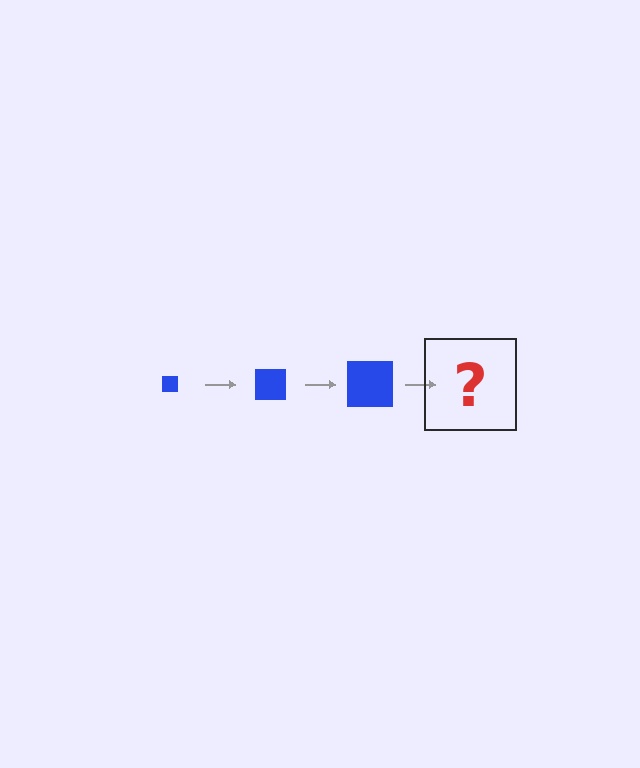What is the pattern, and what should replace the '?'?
The pattern is that the square gets progressively larger each step. The '?' should be a blue square, larger than the previous one.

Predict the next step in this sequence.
The next step is a blue square, larger than the previous one.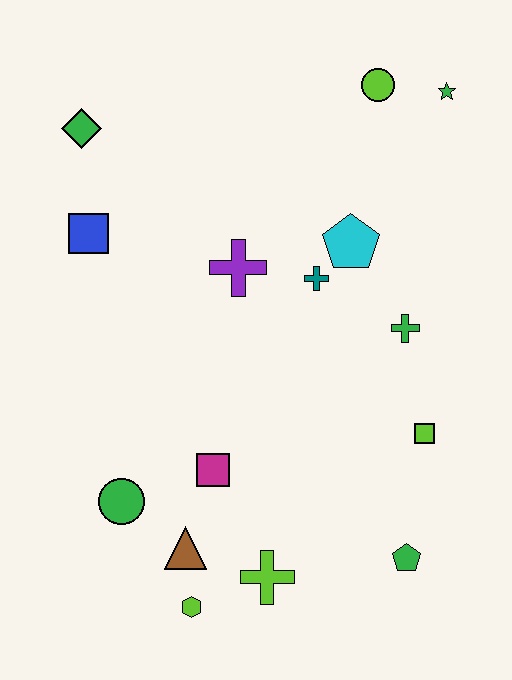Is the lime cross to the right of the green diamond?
Yes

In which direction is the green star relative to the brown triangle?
The green star is above the brown triangle.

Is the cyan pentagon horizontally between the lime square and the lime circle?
No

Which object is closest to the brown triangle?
The lime hexagon is closest to the brown triangle.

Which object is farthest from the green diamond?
The green pentagon is farthest from the green diamond.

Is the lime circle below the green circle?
No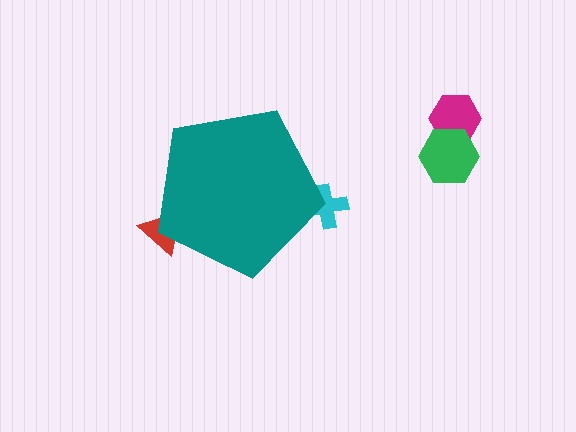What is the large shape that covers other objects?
A teal pentagon.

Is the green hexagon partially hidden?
No, the green hexagon is fully visible.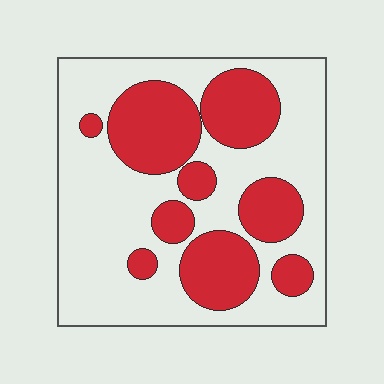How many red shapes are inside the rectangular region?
9.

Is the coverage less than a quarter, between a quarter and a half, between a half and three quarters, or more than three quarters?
Between a quarter and a half.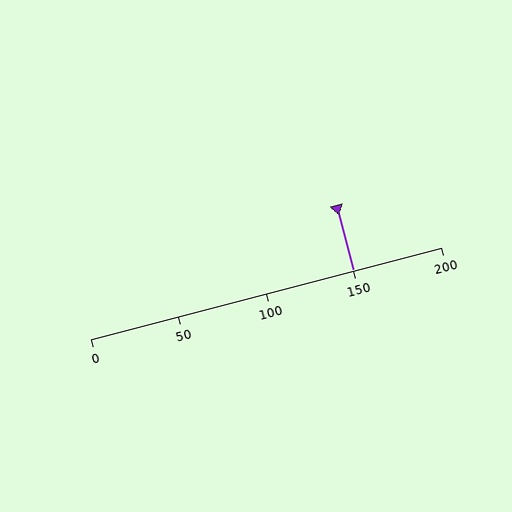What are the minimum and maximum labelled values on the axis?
The axis runs from 0 to 200.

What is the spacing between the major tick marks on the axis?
The major ticks are spaced 50 apart.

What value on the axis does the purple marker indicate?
The marker indicates approximately 150.